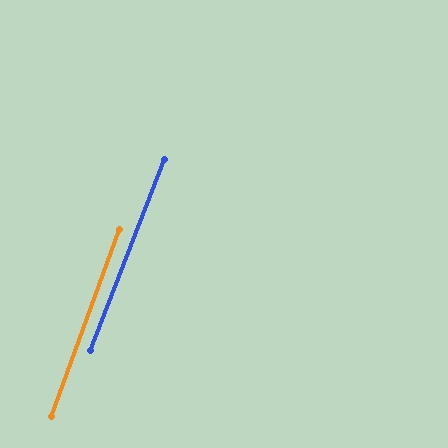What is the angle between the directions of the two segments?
Approximately 1 degree.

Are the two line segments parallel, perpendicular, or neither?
Parallel — their directions differ by only 1.1°.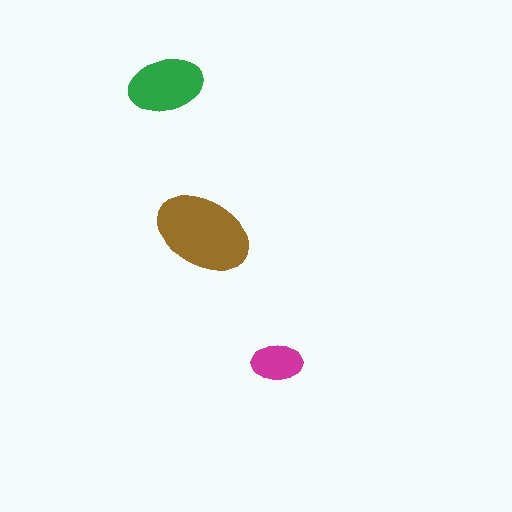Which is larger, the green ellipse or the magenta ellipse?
The green one.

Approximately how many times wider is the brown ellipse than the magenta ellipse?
About 2 times wider.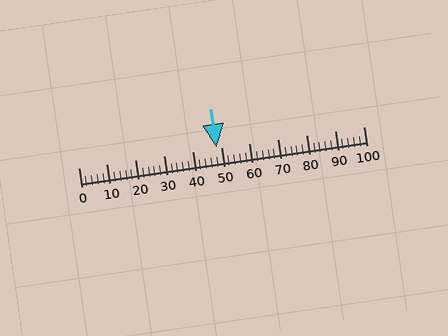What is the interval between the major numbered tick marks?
The major tick marks are spaced 10 units apart.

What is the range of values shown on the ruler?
The ruler shows values from 0 to 100.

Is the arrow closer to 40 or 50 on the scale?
The arrow is closer to 50.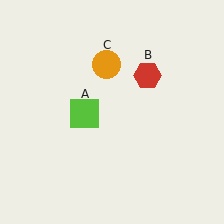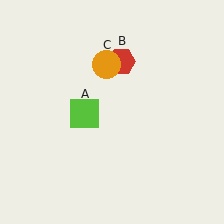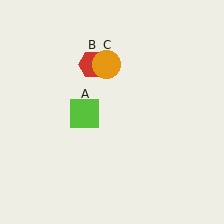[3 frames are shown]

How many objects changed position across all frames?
1 object changed position: red hexagon (object B).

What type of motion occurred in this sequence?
The red hexagon (object B) rotated counterclockwise around the center of the scene.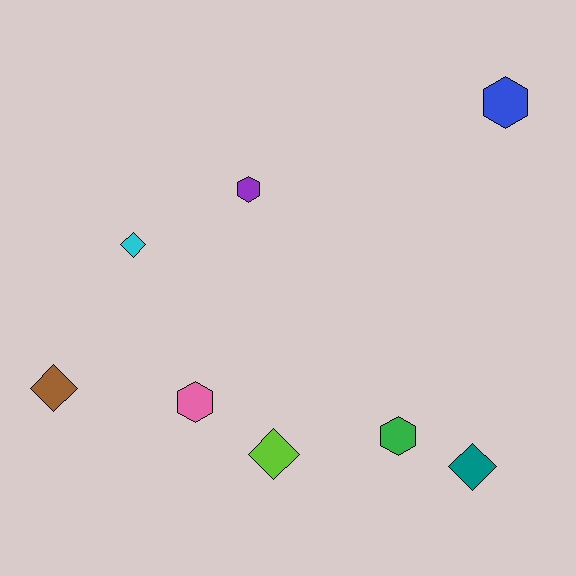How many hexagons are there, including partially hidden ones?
There are 4 hexagons.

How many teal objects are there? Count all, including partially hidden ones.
There is 1 teal object.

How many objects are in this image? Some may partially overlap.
There are 8 objects.